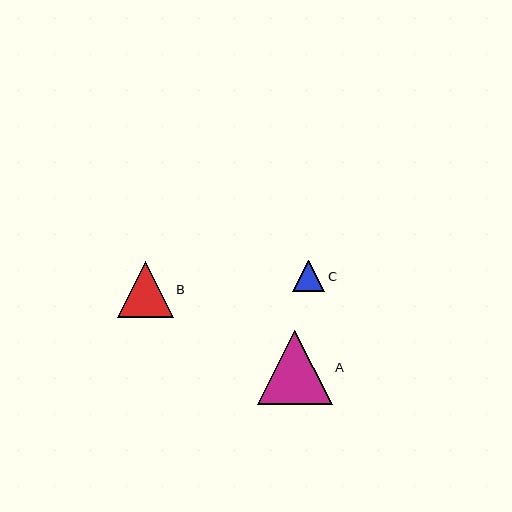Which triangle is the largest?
Triangle A is the largest with a size of approximately 74 pixels.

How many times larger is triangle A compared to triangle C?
Triangle A is approximately 2.3 times the size of triangle C.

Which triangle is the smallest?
Triangle C is the smallest with a size of approximately 32 pixels.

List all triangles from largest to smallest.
From largest to smallest: A, B, C.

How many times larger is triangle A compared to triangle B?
Triangle A is approximately 1.3 times the size of triangle B.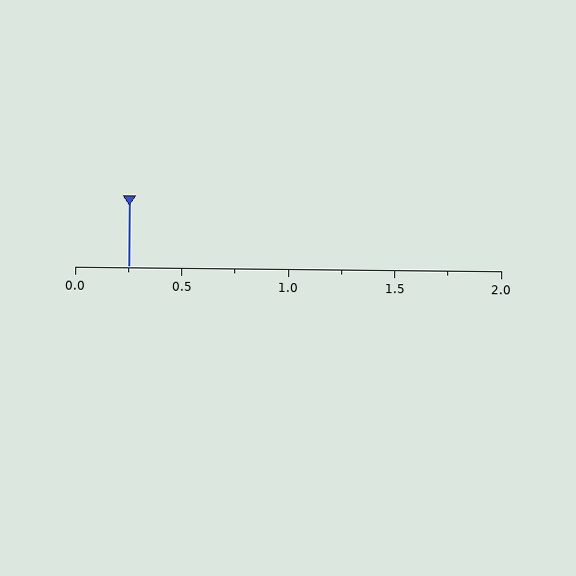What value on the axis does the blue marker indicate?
The marker indicates approximately 0.25.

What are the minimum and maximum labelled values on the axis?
The axis runs from 0.0 to 2.0.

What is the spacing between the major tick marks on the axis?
The major ticks are spaced 0.5 apart.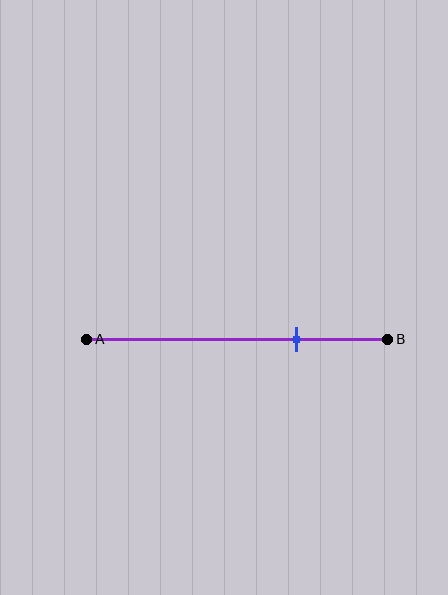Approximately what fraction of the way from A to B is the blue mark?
The blue mark is approximately 70% of the way from A to B.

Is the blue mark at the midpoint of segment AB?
No, the mark is at about 70% from A, not at the 50% midpoint.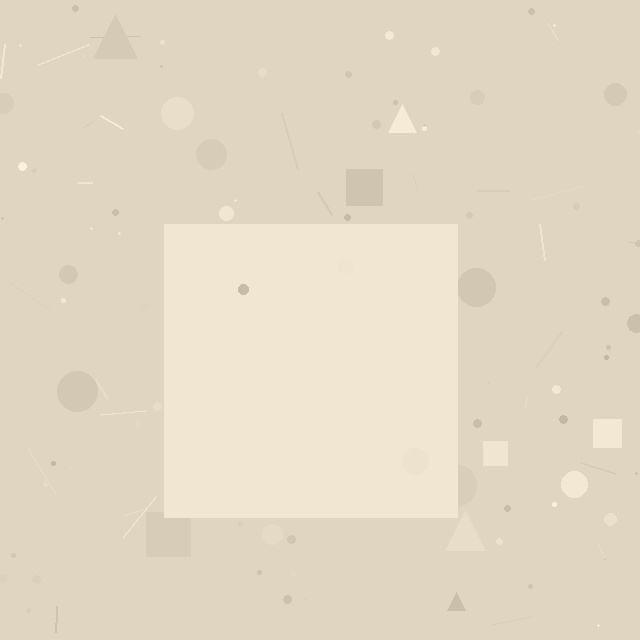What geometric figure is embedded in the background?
A square is embedded in the background.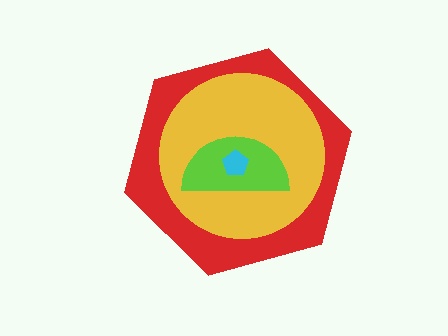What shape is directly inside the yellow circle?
The lime semicircle.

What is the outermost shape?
The red hexagon.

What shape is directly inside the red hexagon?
The yellow circle.